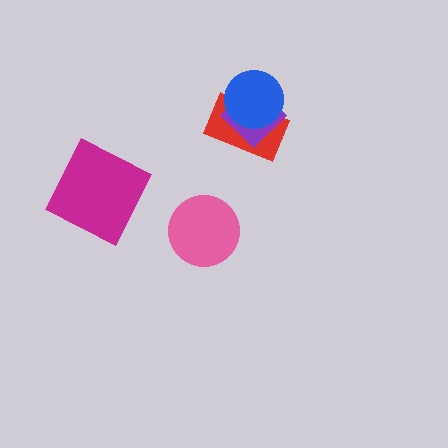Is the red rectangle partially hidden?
Yes, it is partially covered by another shape.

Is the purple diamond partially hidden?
Yes, it is partially covered by another shape.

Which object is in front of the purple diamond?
The blue circle is in front of the purple diamond.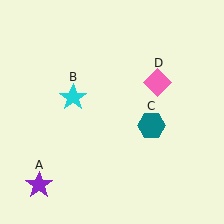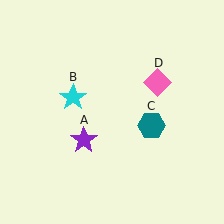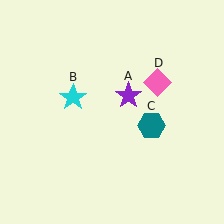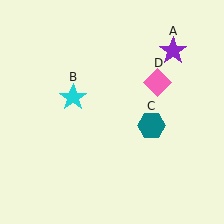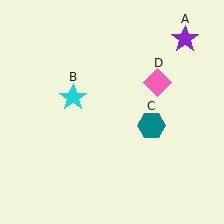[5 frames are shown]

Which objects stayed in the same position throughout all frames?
Cyan star (object B) and teal hexagon (object C) and pink diamond (object D) remained stationary.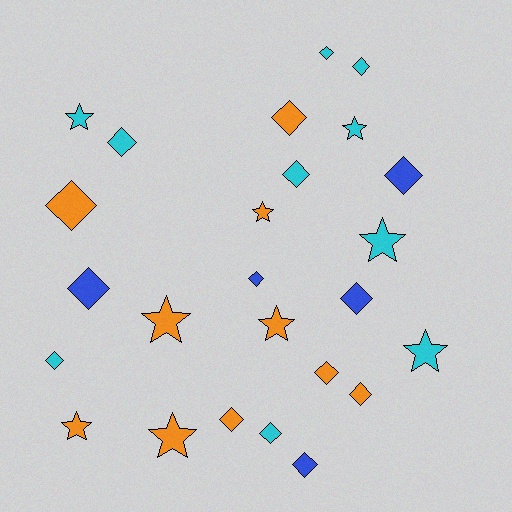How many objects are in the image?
There are 25 objects.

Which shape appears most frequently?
Diamond, with 16 objects.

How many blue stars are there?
There are no blue stars.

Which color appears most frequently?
Orange, with 10 objects.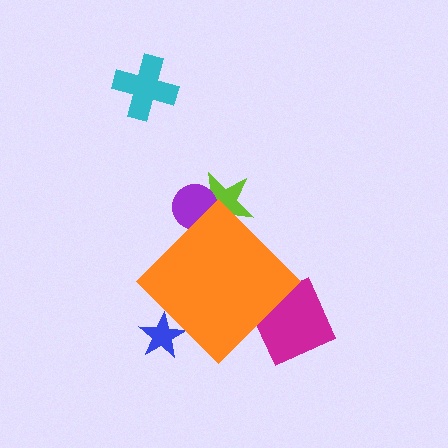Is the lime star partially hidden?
Yes, the lime star is partially hidden behind the orange diamond.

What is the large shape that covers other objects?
An orange diamond.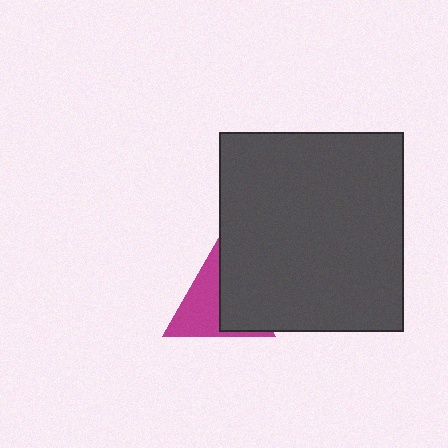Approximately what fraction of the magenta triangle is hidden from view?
Roughly 43% of the magenta triangle is hidden behind the dark gray rectangle.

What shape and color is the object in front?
The object in front is a dark gray rectangle.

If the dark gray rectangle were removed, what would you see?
You would see the complete magenta triangle.